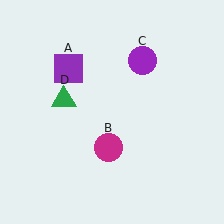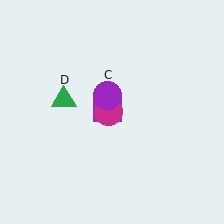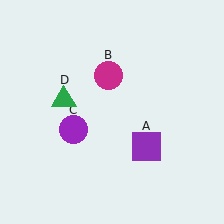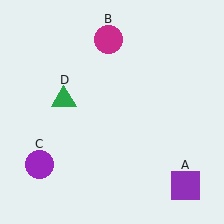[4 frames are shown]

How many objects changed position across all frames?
3 objects changed position: purple square (object A), magenta circle (object B), purple circle (object C).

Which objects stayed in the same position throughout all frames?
Green triangle (object D) remained stationary.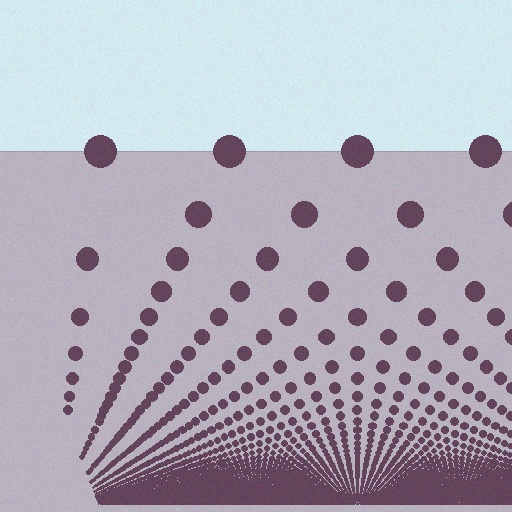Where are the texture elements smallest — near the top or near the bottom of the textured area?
Near the bottom.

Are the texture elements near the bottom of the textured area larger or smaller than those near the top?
Smaller. The gradient is inverted — elements near the bottom are smaller and denser.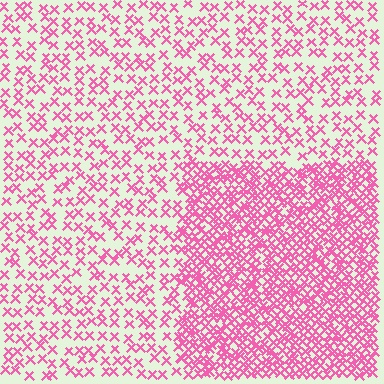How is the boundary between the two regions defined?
The boundary is defined by a change in element density (approximately 2.5x ratio). All elements are the same color, size, and shape.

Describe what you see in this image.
The image contains small pink elements arranged at two different densities. A rectangle-shaped region is visible where the elements are more densely packed than the surrounding area.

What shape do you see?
I see a rectangle.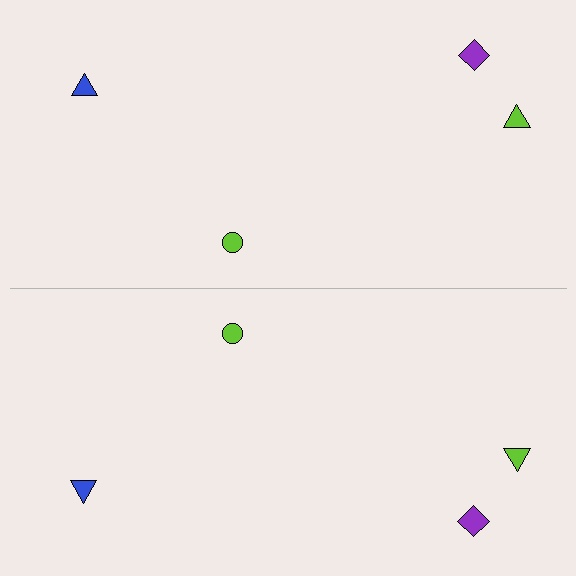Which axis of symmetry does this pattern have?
The pattern has a horizontal axis of symmetry running through the center of the image.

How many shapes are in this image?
There are 8 shapes in this image.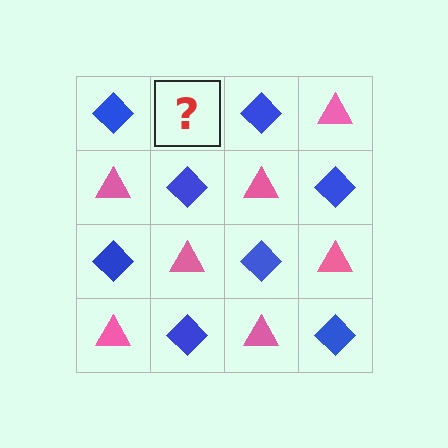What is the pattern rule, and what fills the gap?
The rule is that it alternates blue diamond and pink triangle in a checkerboard pattern. The gap should be filled with a pink triangle.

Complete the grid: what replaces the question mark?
The question mark should be replaced with a pink triangle.